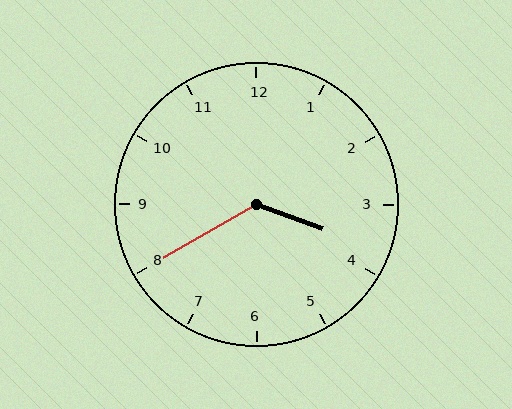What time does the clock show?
3:40.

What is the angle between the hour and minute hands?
Approximately 130 degrees.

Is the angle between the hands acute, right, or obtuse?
It is obtuse.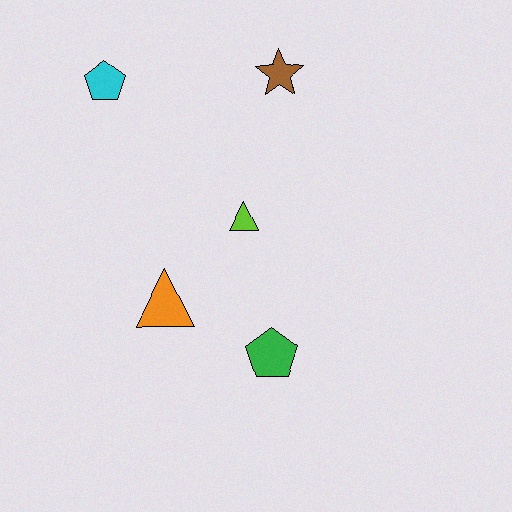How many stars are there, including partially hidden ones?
There is 1 star.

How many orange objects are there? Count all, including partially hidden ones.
There is 1 orange object.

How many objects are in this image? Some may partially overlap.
There are 5 objects.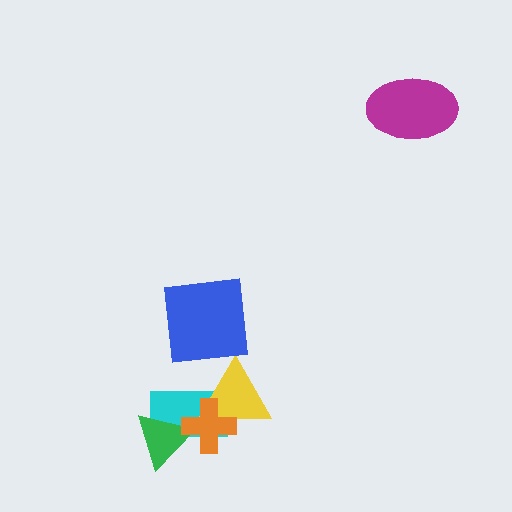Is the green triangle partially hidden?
Yes, it is partially covered by another shape.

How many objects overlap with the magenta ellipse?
0 objects overlap with the magenta ellipse.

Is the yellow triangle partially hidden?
Yes, it is partially covered by another shape.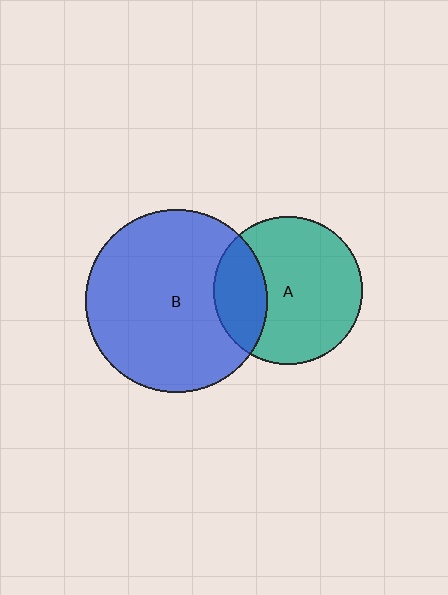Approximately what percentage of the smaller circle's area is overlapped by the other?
Approximately 25%.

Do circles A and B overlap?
Yes.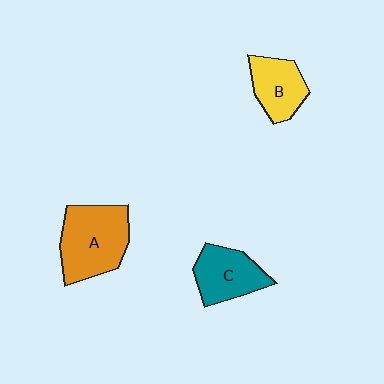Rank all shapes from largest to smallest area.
From largest to smallest: A (orange), C (teal), B (yellow).